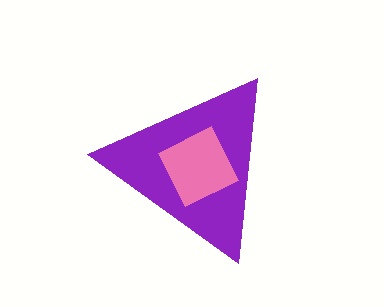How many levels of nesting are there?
2.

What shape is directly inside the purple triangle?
The pink square.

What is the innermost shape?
The pink square.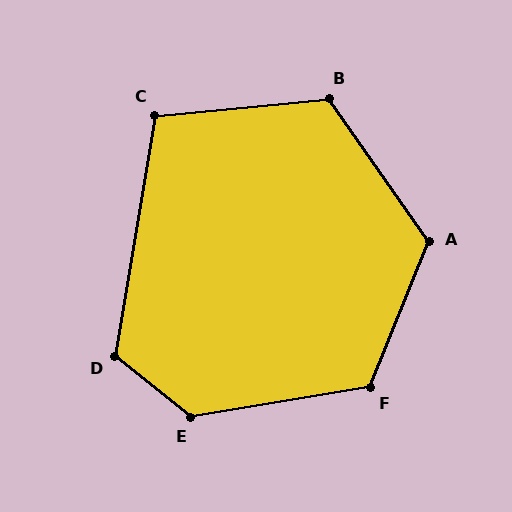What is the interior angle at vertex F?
Approximately 122 degrees (obtuse).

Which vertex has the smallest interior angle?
C, at approximately 105 degrees.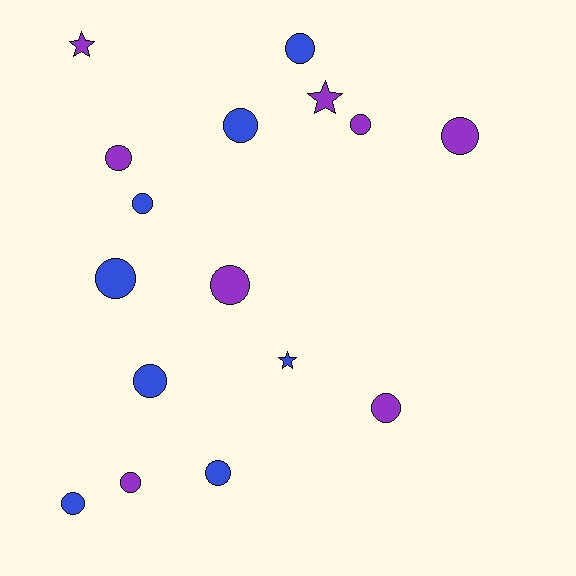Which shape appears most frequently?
Circle, with 13 objects.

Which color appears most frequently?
Purple, with 8 objects.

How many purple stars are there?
There are 2 purple stars.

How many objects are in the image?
There are 16 objects.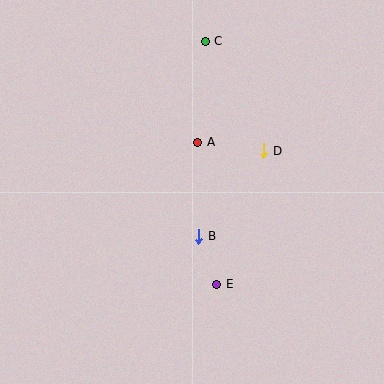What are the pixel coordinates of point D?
Point D is at (264, 151).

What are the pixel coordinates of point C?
Point C is at (205, 41).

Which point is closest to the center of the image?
Point B at (199, 236) is closest to the center.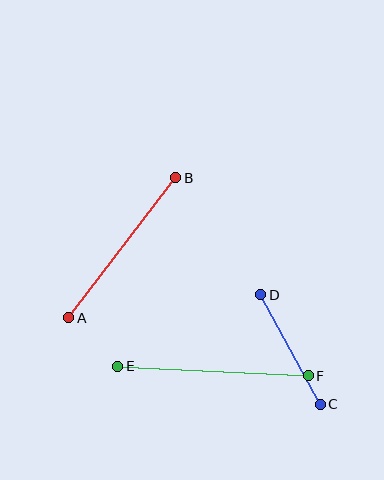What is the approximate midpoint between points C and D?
The midpoint is at approximately (290, 349) pixels.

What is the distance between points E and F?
The distance is approximately 191 pixels.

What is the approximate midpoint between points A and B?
The midpoint is at approximately (122, 248) pixels.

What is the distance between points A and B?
The distance is approximately 176 pixels.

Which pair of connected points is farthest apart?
Points E and F are farthest apart.